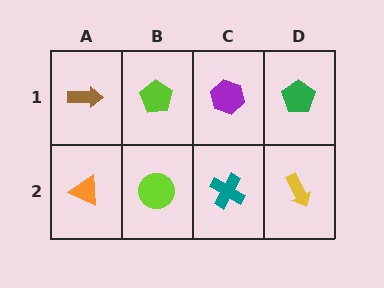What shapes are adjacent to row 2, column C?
A purple hexagon (row 1, column C), a lime circle (row 2, column B), a yellow arrow (row 2, column D).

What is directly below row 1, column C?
A teal cross.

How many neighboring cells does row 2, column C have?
3.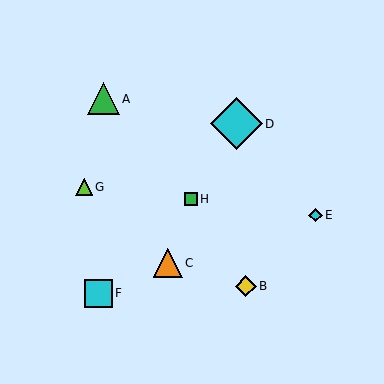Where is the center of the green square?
The center of the green square is at (191, 199).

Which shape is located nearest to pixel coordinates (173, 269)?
The orange triangle (labeled C) at (168, 263) is nearest to that location.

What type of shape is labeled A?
Shape A is a green triangle.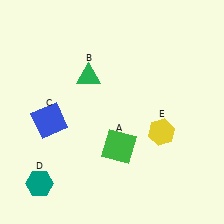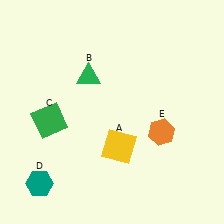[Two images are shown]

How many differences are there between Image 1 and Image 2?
There are 3 differences between the two images.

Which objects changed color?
A changed from green to yellow. C changed from blue to green. E changed from yellow to orange.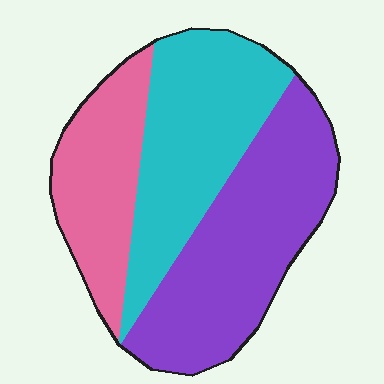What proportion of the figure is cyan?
Cyan takes up about one third (1/3) of the figure.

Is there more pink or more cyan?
Cyan.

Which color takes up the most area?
Purple, at roughly 40%.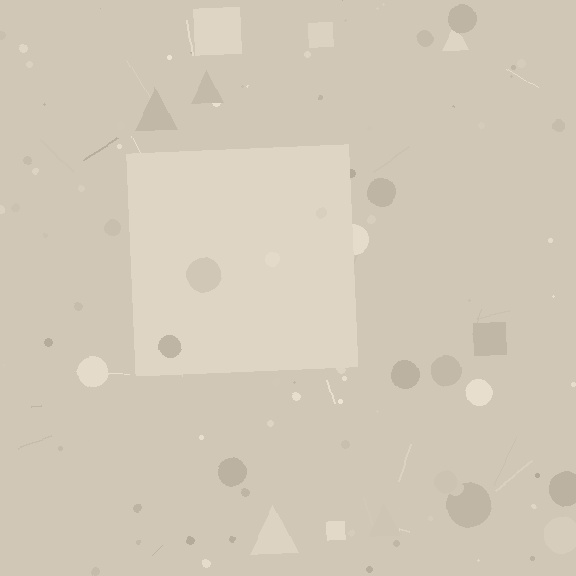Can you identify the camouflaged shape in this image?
The camouflaged shape is a square.